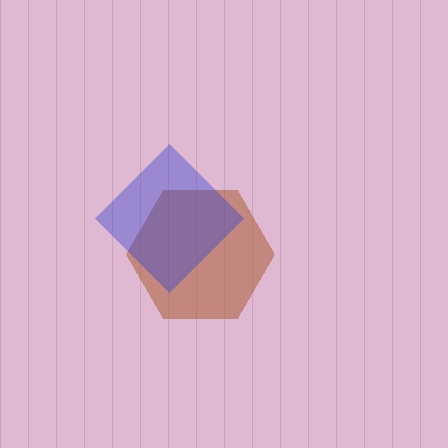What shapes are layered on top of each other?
The layered shapes are: a brown hexagon, a blue diamond.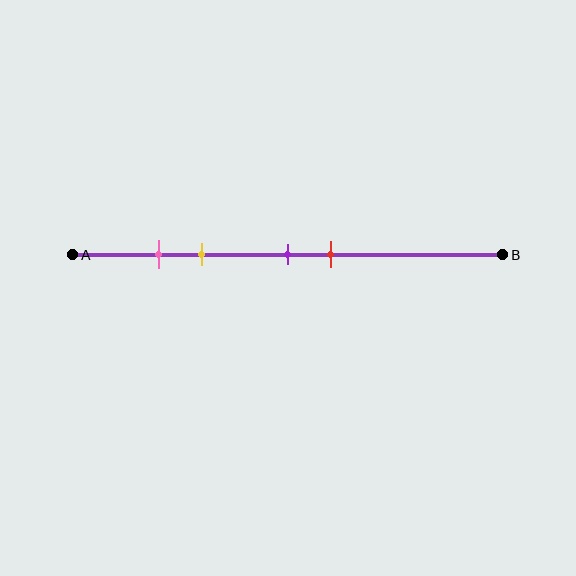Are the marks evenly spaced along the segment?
No, the marks are not evenly spaced.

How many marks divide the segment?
There are 4 marks dividing the segment.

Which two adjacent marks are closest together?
The pink and yellow marks are the closest adjacent pair.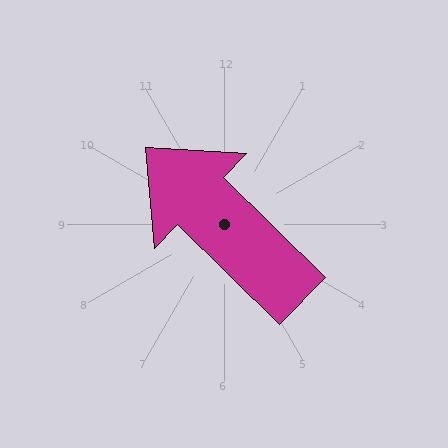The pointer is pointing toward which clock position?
Roughly 10 o'clock.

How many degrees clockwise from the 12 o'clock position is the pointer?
Approximately 314 degrees.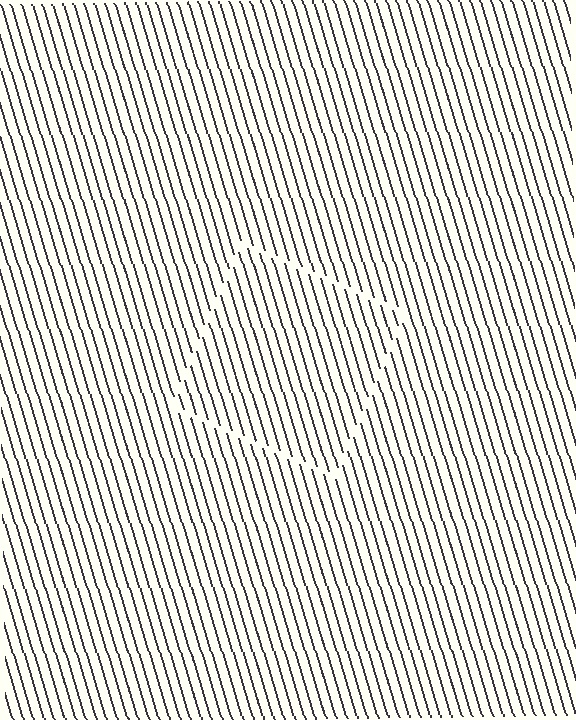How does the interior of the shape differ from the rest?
The interior of the shape contains the same grating, shifted by half a period — the contour is defined by the phase discontinuity where line-ends from the inner and outer gratings abut.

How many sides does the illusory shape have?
4 sides — the line-ends trace a square.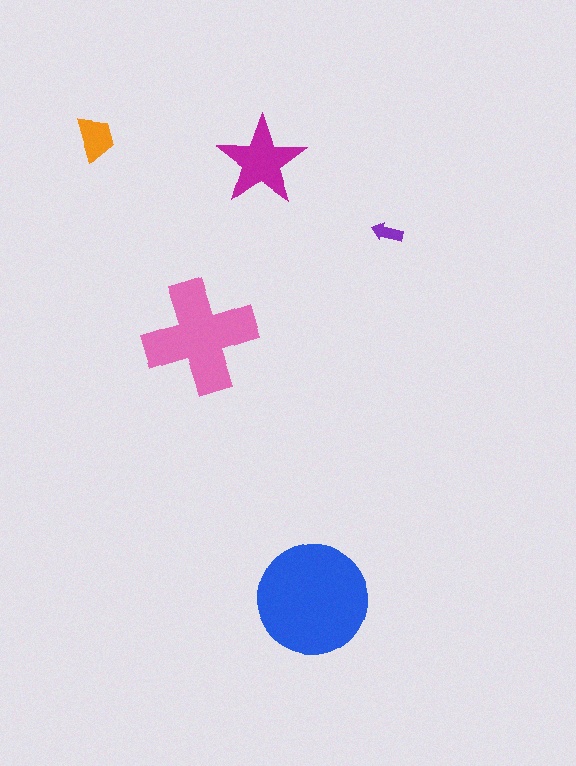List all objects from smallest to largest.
The purple arrow, the orange trapezoid, the magenta star, the pink cross, the blue circle.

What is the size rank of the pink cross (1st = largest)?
2nd.